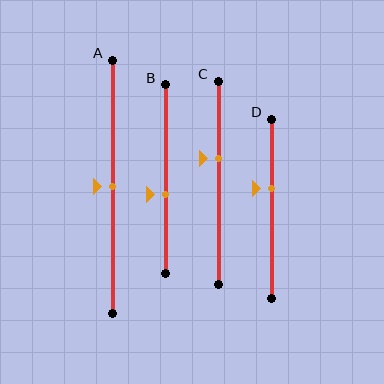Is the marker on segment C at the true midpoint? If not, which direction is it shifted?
No, the marker on segment C is shifted upward by about 12% of the segment length.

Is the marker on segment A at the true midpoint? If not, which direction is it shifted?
Yes, the marker on segment A is at the true midpoint.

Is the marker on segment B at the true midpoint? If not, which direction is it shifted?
No, the marker on segment B is shifted downward by about 8% of the segment length.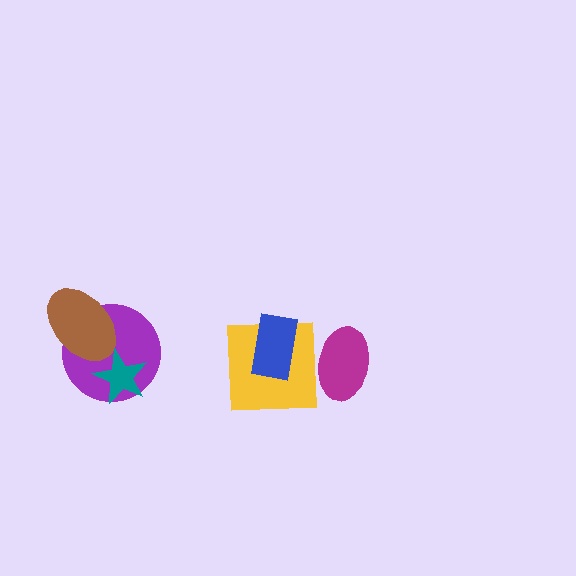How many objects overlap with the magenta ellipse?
1 object overlaps with the magenta ellipse.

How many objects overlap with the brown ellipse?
1 object overlaps with the brown ellipse.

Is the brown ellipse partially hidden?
No, no other shape covers it.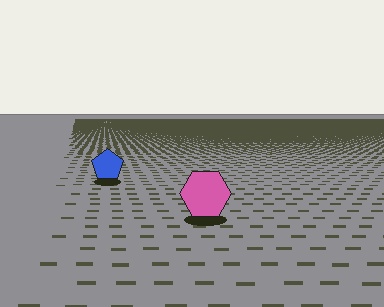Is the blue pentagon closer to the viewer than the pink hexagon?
No. The pink hexagon is closer — you can tell from the texture gradient: the ground texture is coarser near it.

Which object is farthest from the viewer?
The blue pentagon is farthest from the viewer. It appears smaller and the ground texture around it is denser.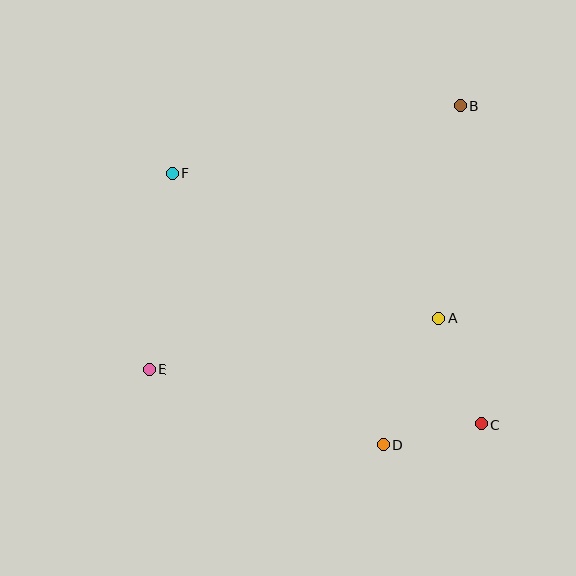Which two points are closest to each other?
Points C and D are closest to each other.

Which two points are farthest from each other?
Points B and E are farthest from each other.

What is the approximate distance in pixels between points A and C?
The distance between A and C is approximately 114 pixels.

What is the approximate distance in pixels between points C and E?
The distance between C and E is approximately 337 pixels.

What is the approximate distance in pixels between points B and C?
The distance between B and C is approximately 319 pixels.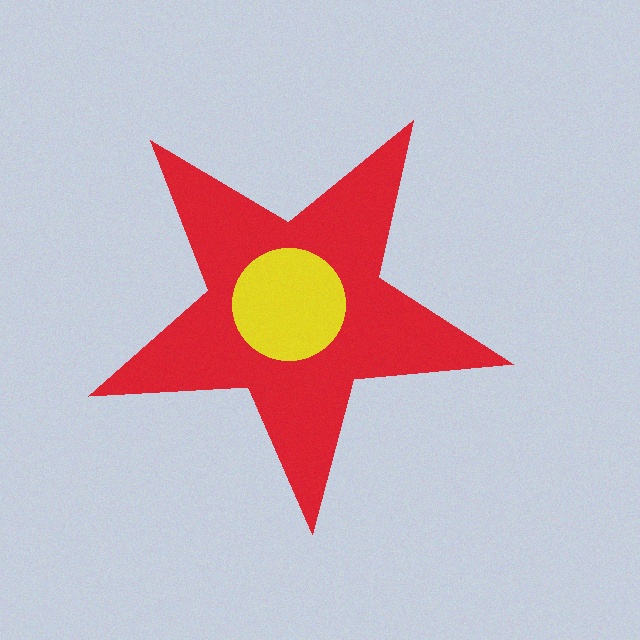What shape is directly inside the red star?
The yellow circle.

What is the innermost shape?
The yellow circle.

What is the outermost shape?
The red star.